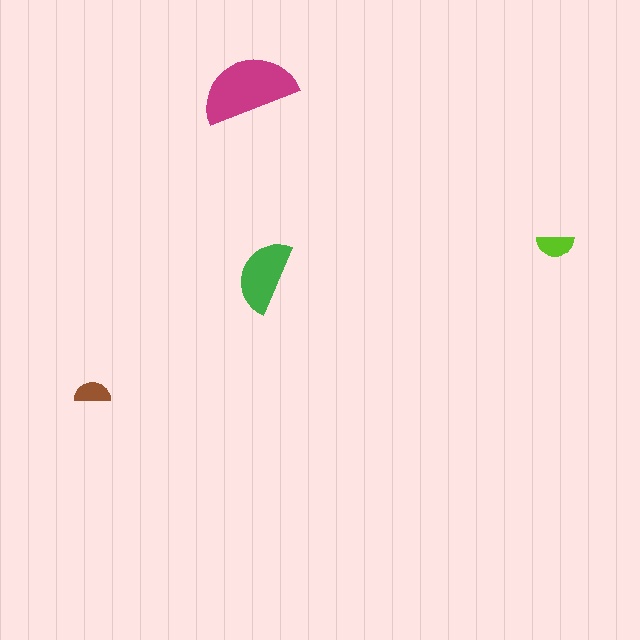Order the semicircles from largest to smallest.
the magenta one, the green one, the lime one, the brown one.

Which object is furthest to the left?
The brown semicircle is leftmost.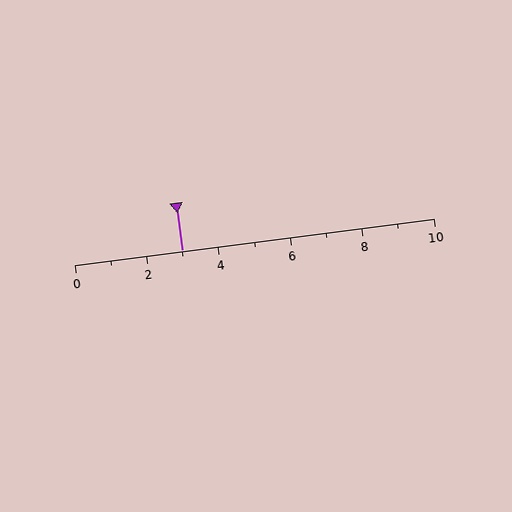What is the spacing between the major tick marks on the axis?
The major ticks are spaced 2 apart.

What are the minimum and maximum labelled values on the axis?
The axis runs from 0 to 10.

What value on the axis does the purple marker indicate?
The marker indicates approximately 3.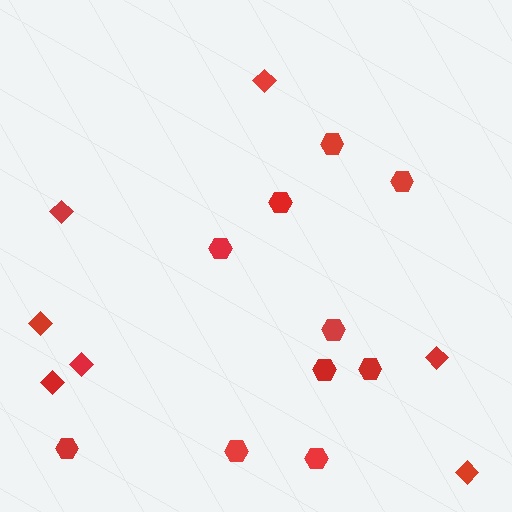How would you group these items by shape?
There are 2 groups: one group of diamonds (7) and one group of hexagons (10).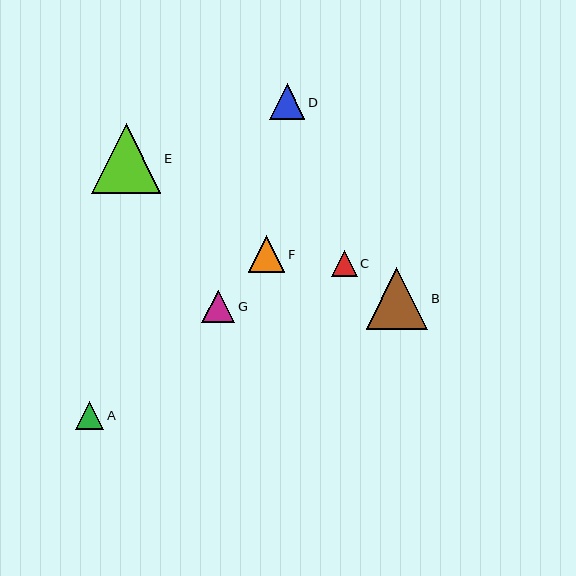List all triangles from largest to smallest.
From largest to smallest: E, B, F, D, G, A, C.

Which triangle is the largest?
Triangle E is the largest with a size of approximately 69 pixels.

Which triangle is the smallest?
Triangle C is the smallest with a size of approximately 26 pixels.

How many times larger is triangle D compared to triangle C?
Triangle D is approximately 1.4 times the size of triangle C.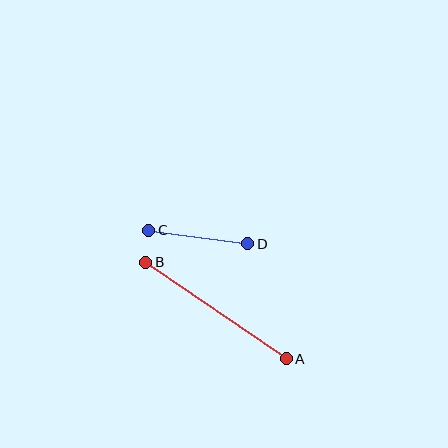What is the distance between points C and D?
The distance is approximately 100 pixels.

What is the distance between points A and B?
The distance is approximately 171 pixels.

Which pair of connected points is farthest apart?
Points A and B are farthest apart.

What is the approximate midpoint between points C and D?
The midpoint is at approximately (198, 237) pixels.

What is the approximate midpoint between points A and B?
The midpoint is at approximately (216, 311) pixels.